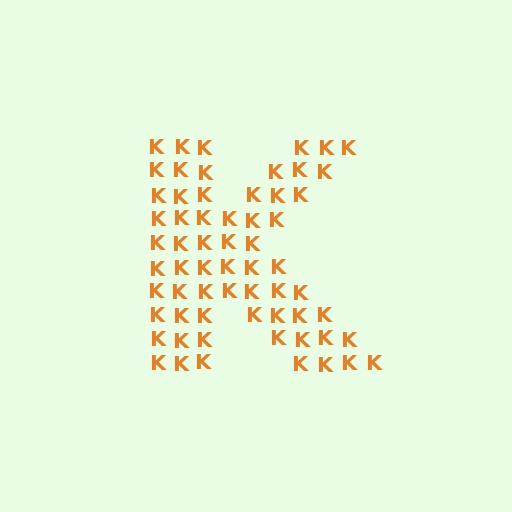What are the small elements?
The small elements are letter K's.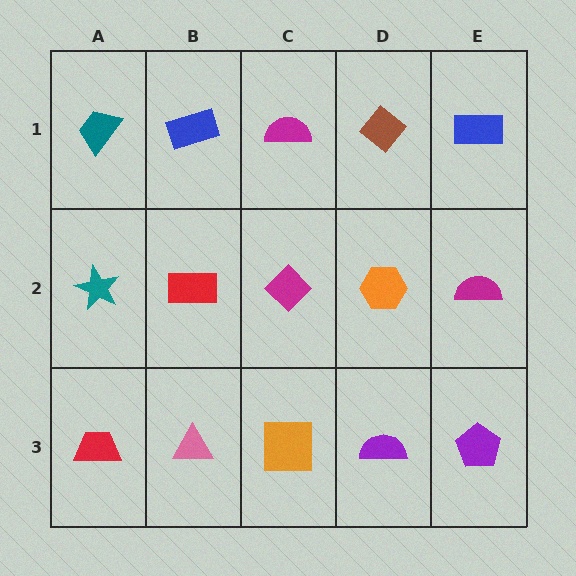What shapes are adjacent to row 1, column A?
A teal star (row 2, column A), a blue rectangle (row 1, column B).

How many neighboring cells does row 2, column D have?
4.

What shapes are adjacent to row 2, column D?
A brown diamond (row 1, column D), a purple semicircle (row 3, column D), a magenta diamond (row 2, column C), a magenta semicircle (row 2, column E).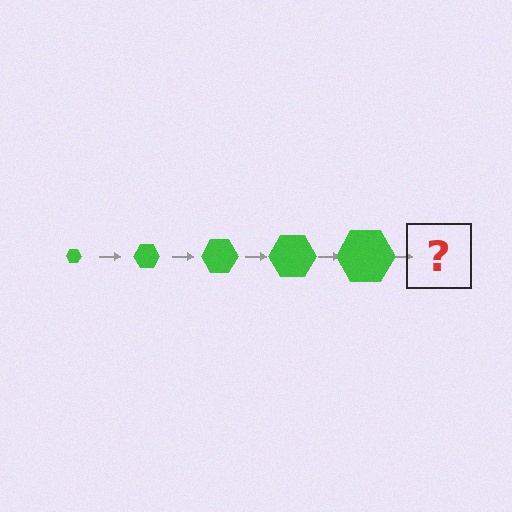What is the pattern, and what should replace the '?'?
The pattern is that the hexagon gets progressively larger each step. The '?' should be a green hexagon, larger than the previous one.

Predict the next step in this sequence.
The next step is a green hexagon, larger than the previous one.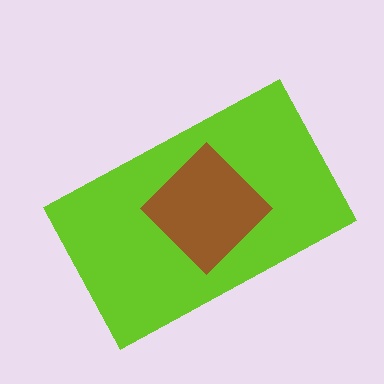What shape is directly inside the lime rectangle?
The brown diamond.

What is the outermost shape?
The lime rectangle.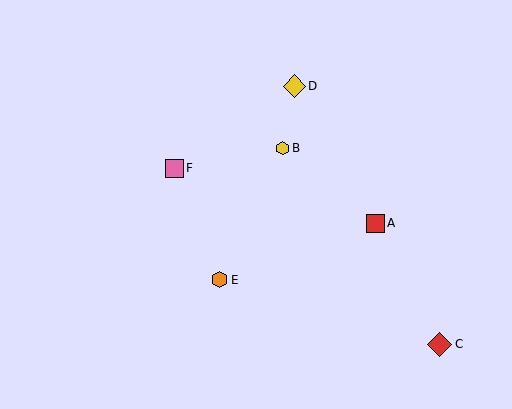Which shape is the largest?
The red diamond (labeled C) is the largest.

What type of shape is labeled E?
Shape E is an orange hexagon.